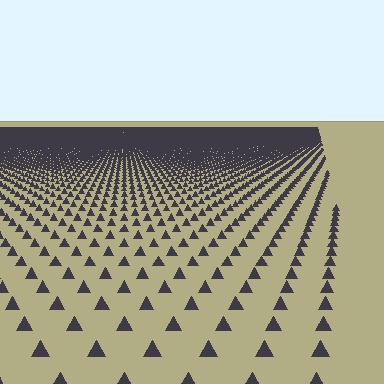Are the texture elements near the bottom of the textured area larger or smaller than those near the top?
Larger. Near the bottom, elements are closer to the viewer and appear at a bigger on-screen size.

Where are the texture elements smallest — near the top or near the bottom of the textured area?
Near the top.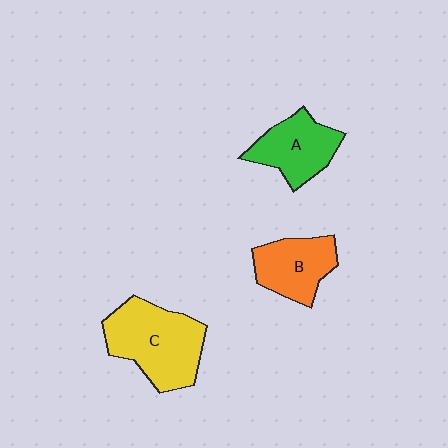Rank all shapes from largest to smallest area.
From largest to smallest: C (yellow), A (green), B (orange).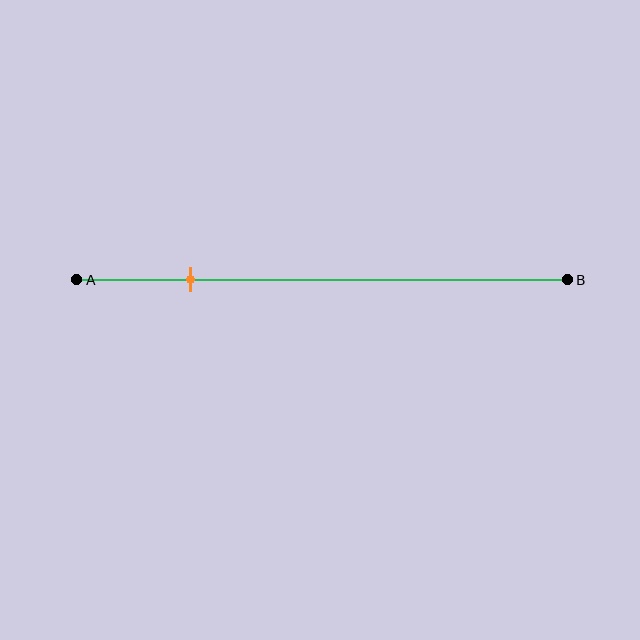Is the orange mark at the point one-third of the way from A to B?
No, the mark is at about 25% from A, not at the 33% one-third point.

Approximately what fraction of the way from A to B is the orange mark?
The orange mark is approximately 25% of the way from A to B.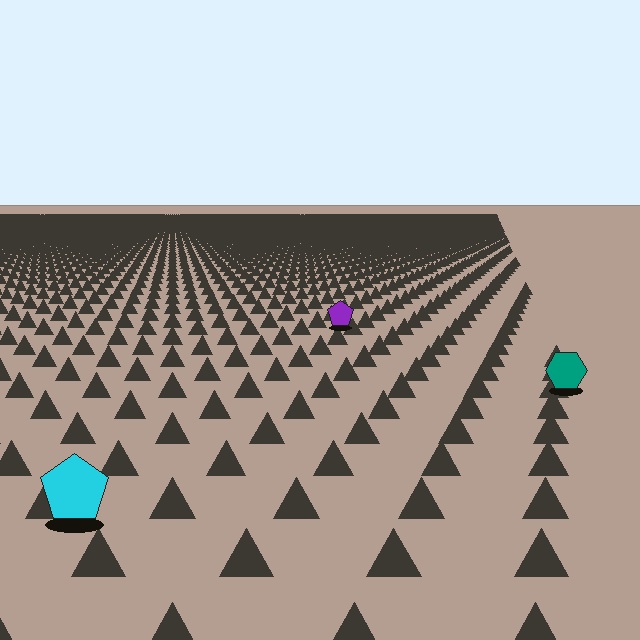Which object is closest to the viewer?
The cyan pentagon is closest. The texture marks near it are larger and more spread out.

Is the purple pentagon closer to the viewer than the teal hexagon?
No. The teal hexagon is closer — you can tell from the texture gradient: the ground texture is coarser near it.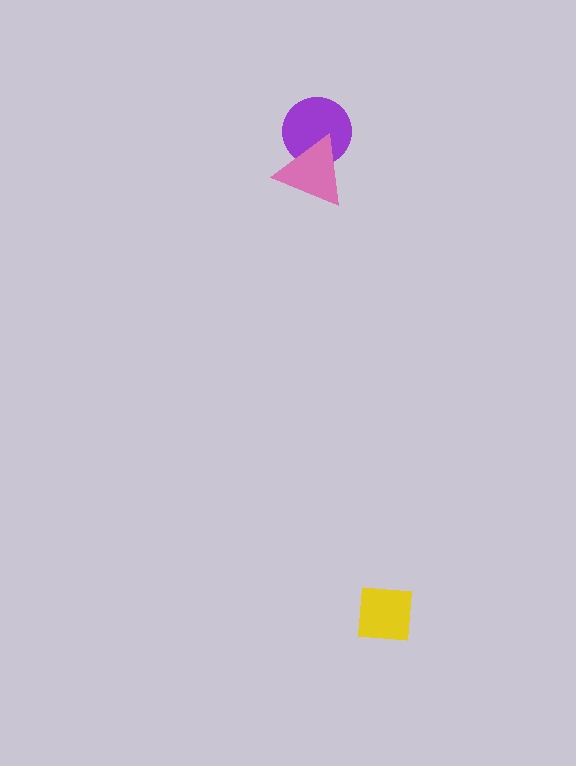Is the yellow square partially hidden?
No, no other shape covers it.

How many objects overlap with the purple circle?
1 object overlaps with the purple circle.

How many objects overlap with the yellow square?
0 objects overlap with the yellow square.